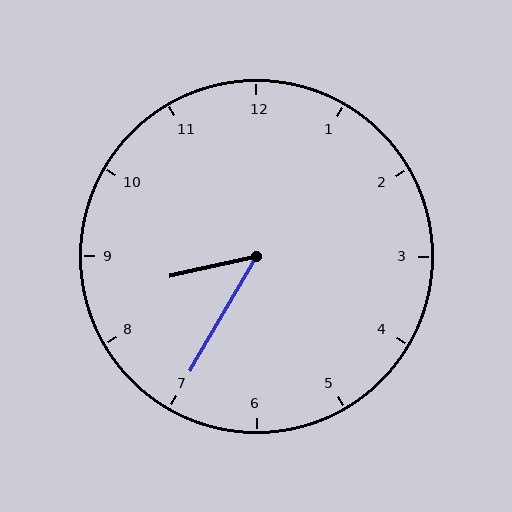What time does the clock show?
8:35.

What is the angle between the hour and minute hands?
Approximately 48 degrees.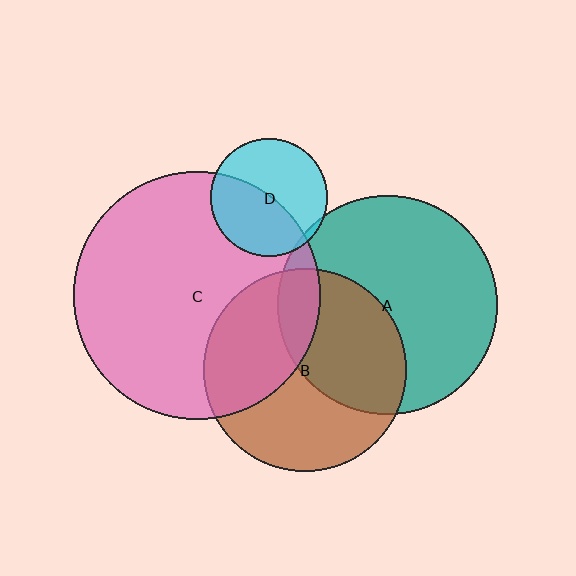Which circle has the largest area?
Circle C (pink).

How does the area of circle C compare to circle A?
Approximately 1.3 times.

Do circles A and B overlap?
Yes.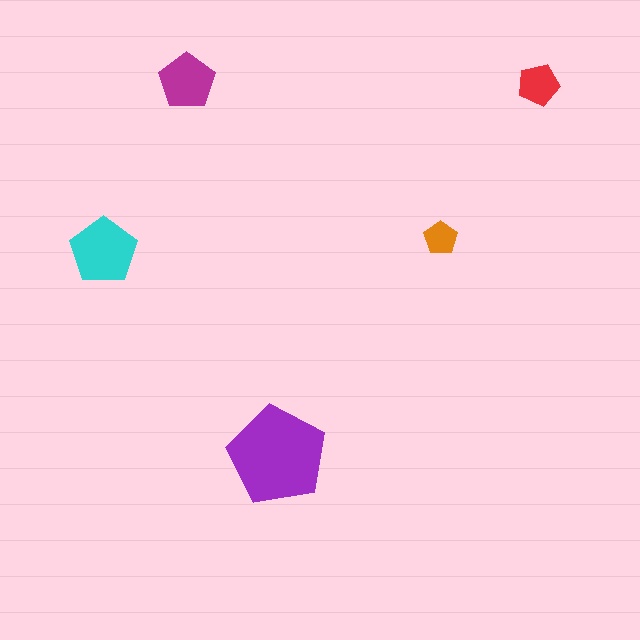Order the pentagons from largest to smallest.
the purple one, the cyan one, the magenta one, the red one, the orange one.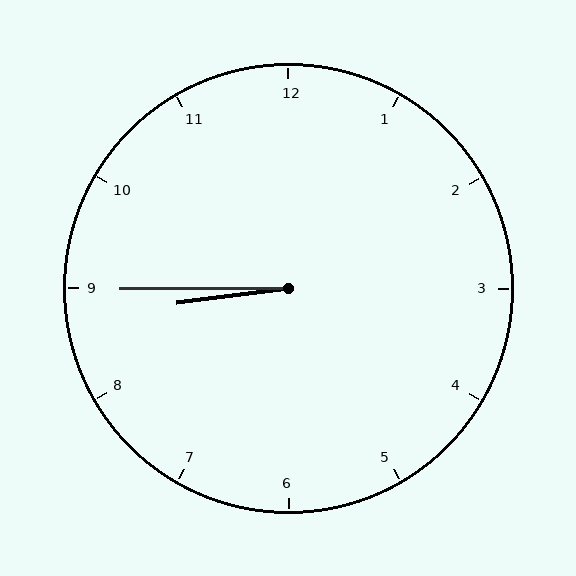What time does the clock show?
8:45.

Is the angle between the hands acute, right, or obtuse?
It is acute.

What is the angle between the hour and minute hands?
Approximately 8 degrees.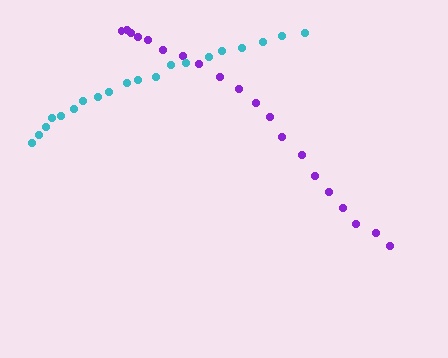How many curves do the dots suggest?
There are 2 distinct paths.